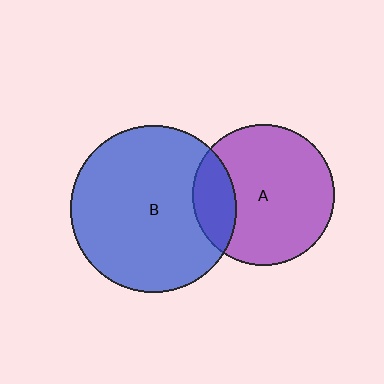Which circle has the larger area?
Circle B (blue).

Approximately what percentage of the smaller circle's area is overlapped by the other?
Approximately 20%.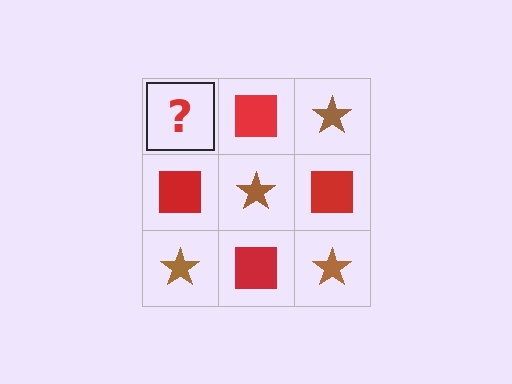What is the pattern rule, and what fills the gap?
The rule is that it alternates brown star and red square in a checkerboard pattern. The gap should be filled with a brown star.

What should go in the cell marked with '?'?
The missing cell should contain a brown star.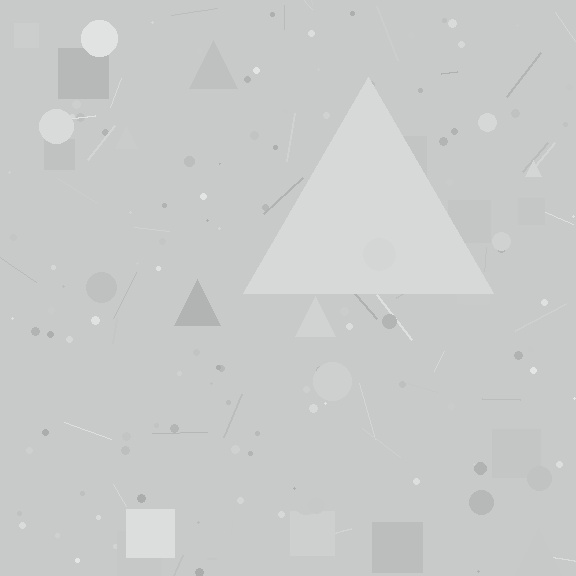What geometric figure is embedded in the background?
A triangle is embedded in the background.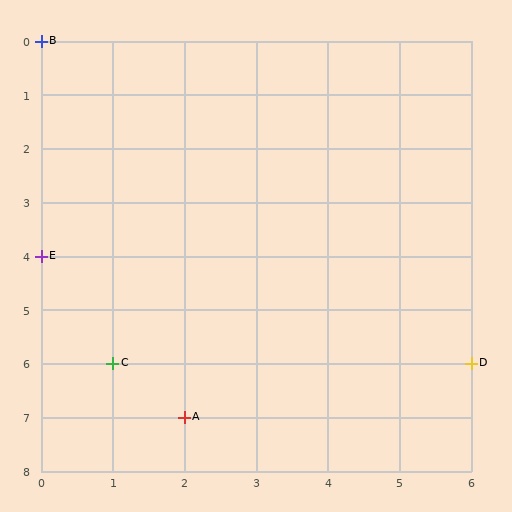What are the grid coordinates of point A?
Point A is at grid coordinates (2, 7).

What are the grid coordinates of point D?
Point D is at grid coordinates (6, 6).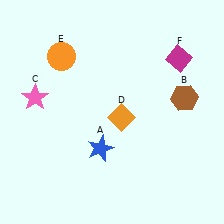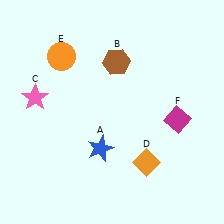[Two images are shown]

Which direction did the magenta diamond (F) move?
The magenta diamond (F) moved down.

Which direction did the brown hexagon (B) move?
The brown hexagon (B) moved left.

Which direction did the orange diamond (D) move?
The orange diamond (D) moved down.